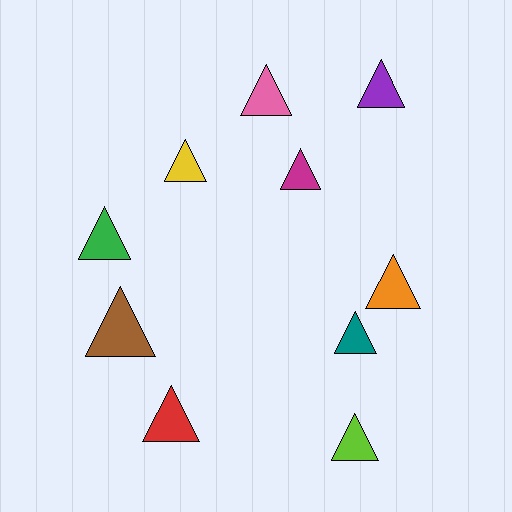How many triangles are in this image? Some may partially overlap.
There are 10 triangles.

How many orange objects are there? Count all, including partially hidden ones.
There is 1 orange object.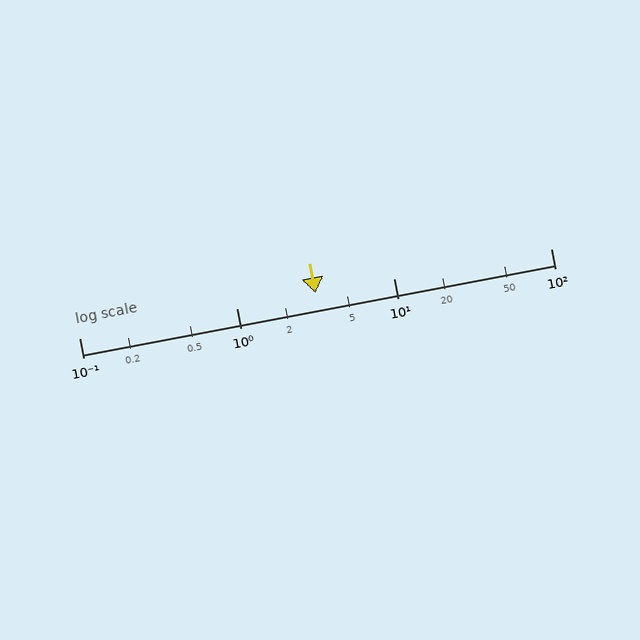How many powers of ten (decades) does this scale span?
The scale spans 3 decades, from 0.1 to 100.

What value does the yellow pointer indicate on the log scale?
The pointer indicates approximately 3.2.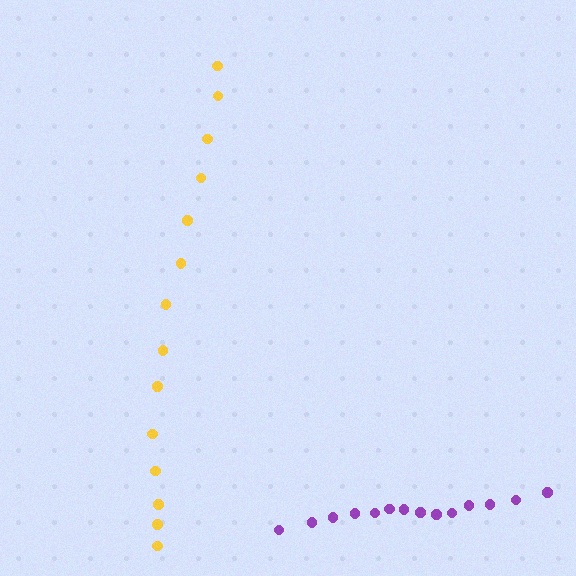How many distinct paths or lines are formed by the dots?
There are 2 distinct paths.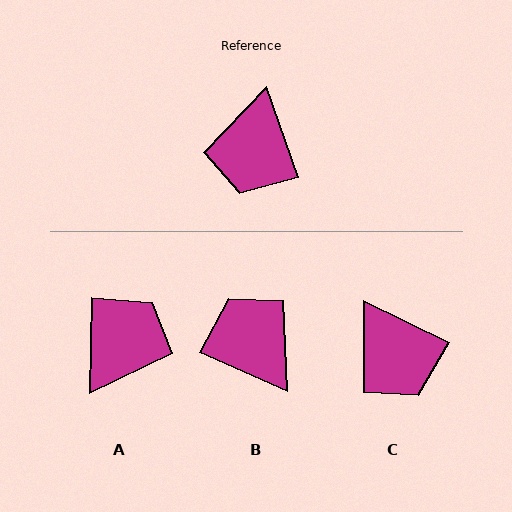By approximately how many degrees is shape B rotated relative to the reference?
Approximately 133 degrees clockwise.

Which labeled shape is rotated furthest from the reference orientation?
A, about 160 degrees away.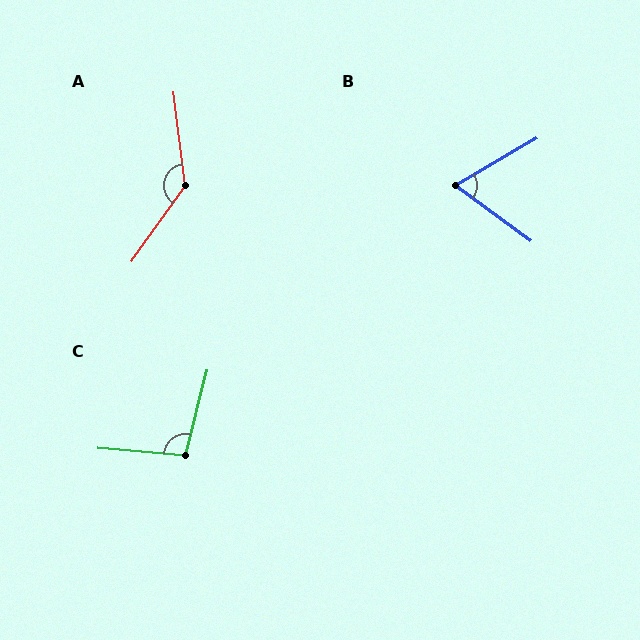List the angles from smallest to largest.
B (67°), C (99°), A (138°).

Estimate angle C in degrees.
Approximately 99 degrees.